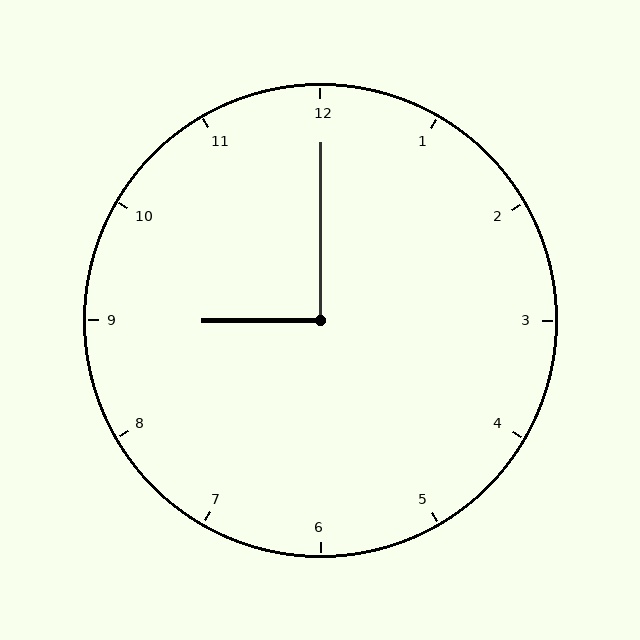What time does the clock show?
9:00.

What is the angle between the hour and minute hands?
Approximately 90 degrees.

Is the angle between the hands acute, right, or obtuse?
It is right.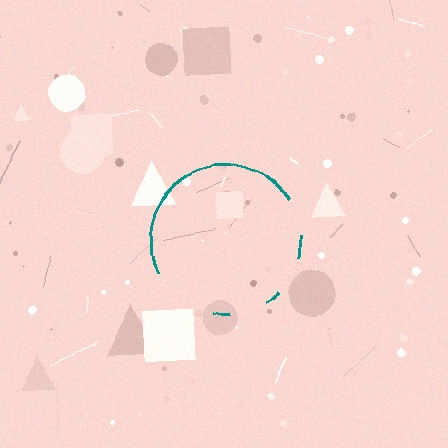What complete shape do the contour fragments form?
The contour fragments form a circle.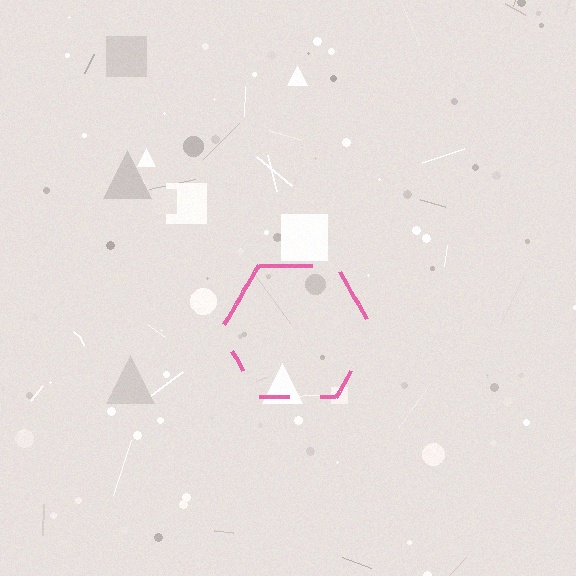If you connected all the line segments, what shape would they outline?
They would outline a hexagon.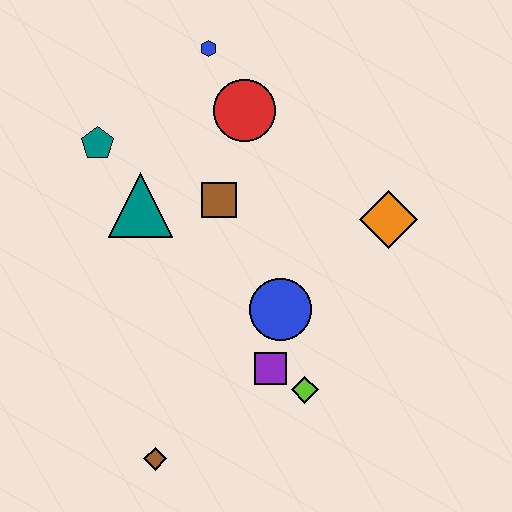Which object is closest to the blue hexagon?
The red circle is closest to the blue hexagon.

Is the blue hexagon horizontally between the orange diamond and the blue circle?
No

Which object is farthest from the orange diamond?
The brown diamond is farthest from the orange diamond.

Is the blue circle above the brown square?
No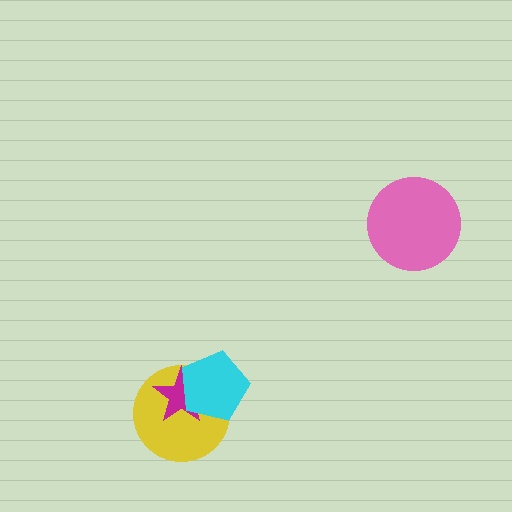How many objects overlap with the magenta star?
2 objects overlap with the magenta star.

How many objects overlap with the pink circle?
0 objects overlap with the pink circle.